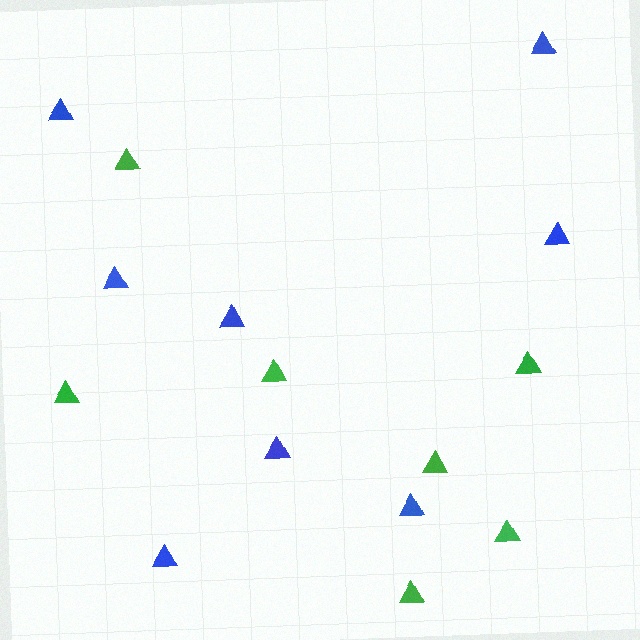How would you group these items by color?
There are 2 groups: one group of green triangles (7) and one group of blue triangles (8).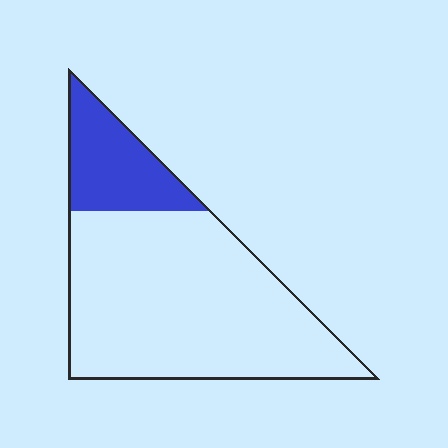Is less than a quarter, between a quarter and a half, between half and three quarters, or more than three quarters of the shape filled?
Less than a quarter.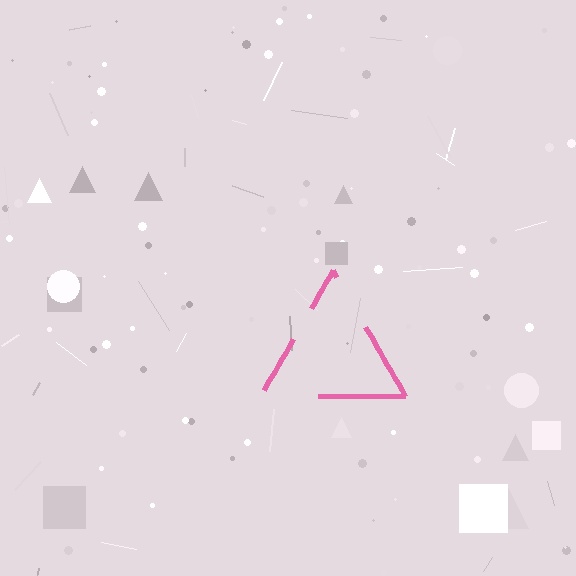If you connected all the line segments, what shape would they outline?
They would outline a triangle.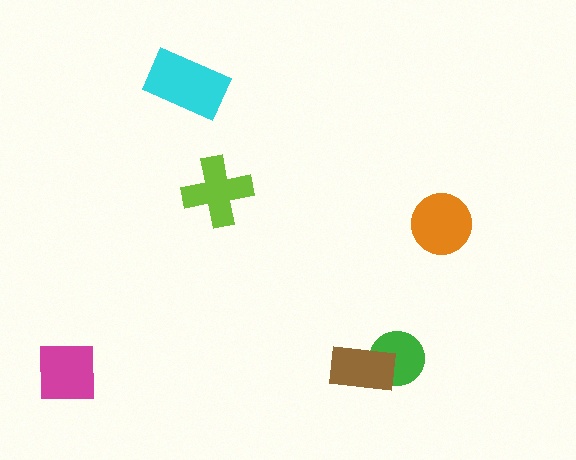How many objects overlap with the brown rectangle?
1 object overlaps with the brown rectangle.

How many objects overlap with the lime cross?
0 objects overlap with the lime cross.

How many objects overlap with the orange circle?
0 objects overlap with the orange circle.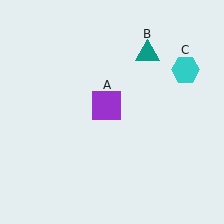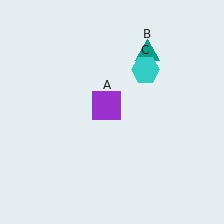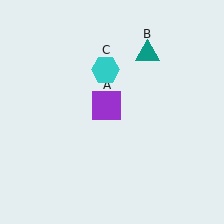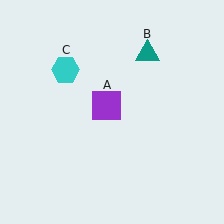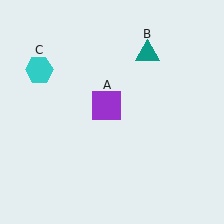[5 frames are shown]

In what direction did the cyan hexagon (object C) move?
The cyan hexagon (object C) moved left.